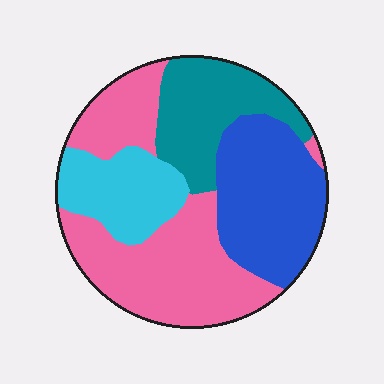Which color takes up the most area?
Pink, at roughly 40%.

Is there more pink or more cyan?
Pink.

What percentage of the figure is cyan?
Cyan covers around 15% of the figure.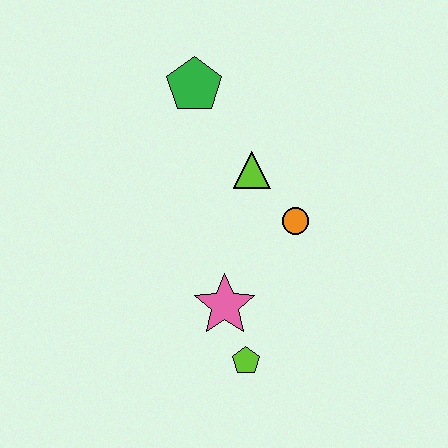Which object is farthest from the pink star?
The green pentagon is farthest from the pink star.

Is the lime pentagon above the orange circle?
No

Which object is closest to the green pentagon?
The lime triangle is closest to the green pentagon.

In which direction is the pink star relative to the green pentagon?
The pink star is below the green pentagon.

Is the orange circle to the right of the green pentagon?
Yes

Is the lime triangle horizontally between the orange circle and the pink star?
Yes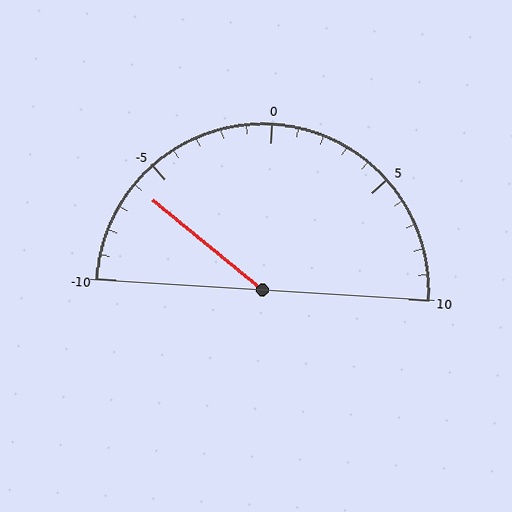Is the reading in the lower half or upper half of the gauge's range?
The reading is in the lower half of the range (-10 to 10).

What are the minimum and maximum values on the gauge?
The gauge ranges from -10 to 10.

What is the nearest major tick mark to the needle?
The nearest major tick mark is -5.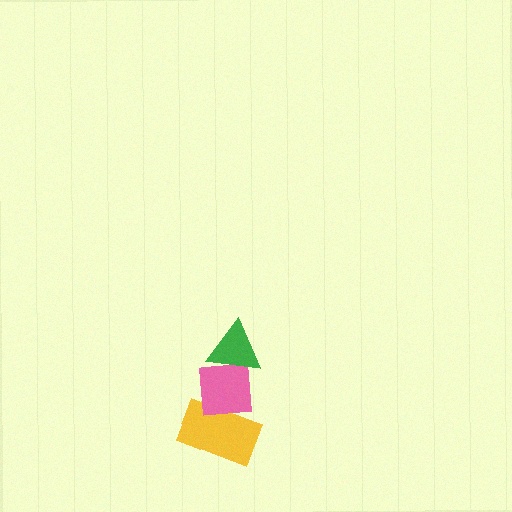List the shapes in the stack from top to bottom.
From top to bottom: the green triangle, the pink square, the yellow rectangle.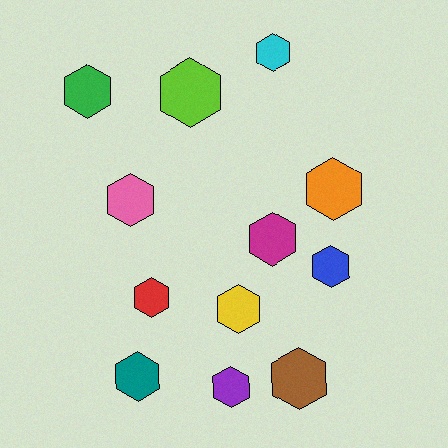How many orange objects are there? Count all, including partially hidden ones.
There is 1 orange object.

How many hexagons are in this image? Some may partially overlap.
There are 12 hexagons.